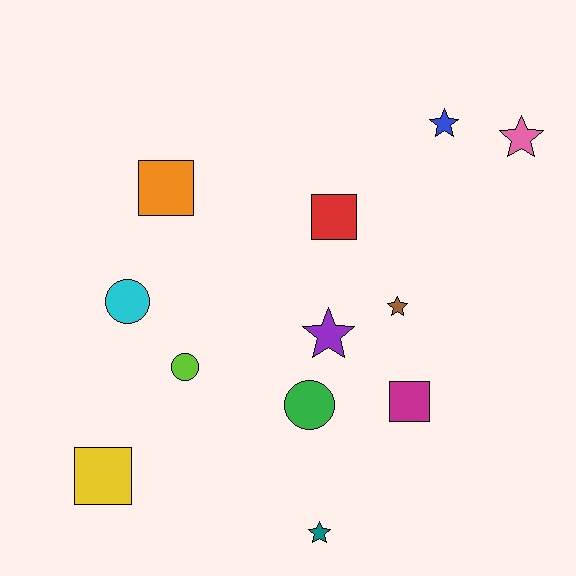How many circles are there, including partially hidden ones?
There are 3 circles.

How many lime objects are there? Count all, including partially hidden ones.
There is 1 lime object.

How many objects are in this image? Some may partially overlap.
There are 12 objects.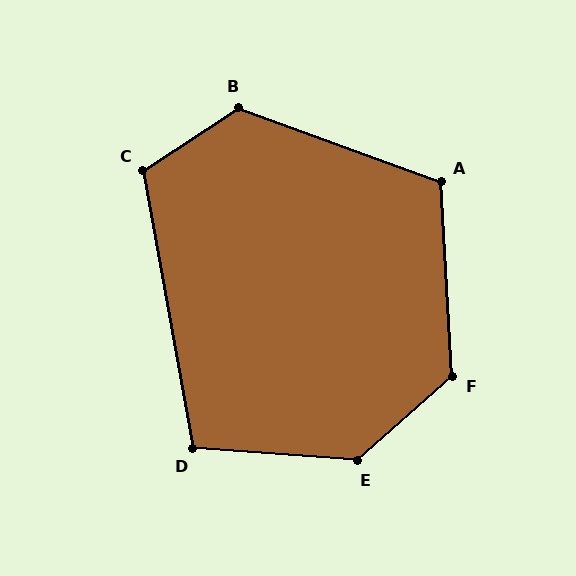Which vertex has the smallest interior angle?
D, at approximately 105 degrees.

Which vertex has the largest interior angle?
E, at approximately 134 degrees.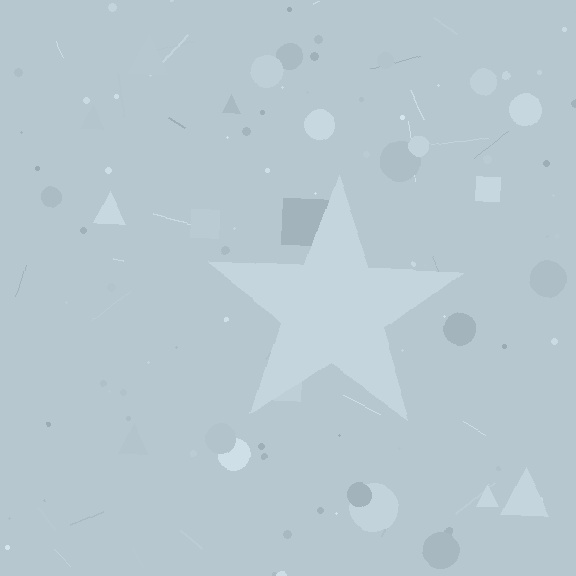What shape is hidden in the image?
A star is hidden in the image.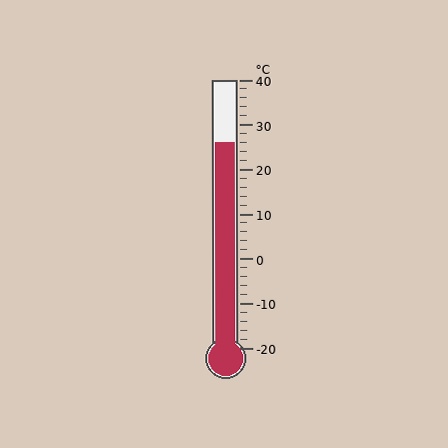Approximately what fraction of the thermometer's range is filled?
The thermometer is filled to approximately 75% of its range.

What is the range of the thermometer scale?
The thermometer scale ranges from -20°C to 40°C.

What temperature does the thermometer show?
The thermometer shows approximately 26°C.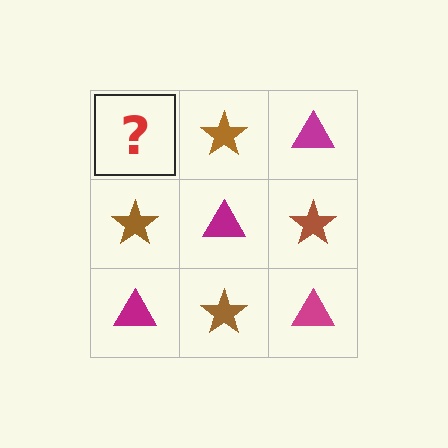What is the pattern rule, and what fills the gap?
The rule is that it alternates magenta triangle and brown star in a checkerboard pattern. The gap should be filled with a magenta triangle.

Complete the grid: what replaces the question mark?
The question mark should be replaced with a magenta triangle.